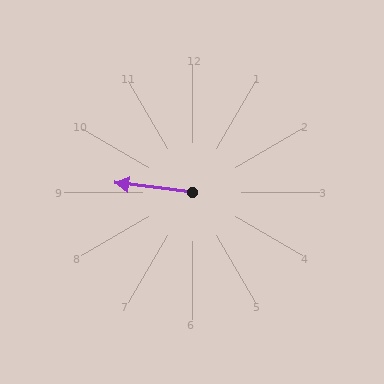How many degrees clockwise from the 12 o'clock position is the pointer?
Approximately 277 degrees.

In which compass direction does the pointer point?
West.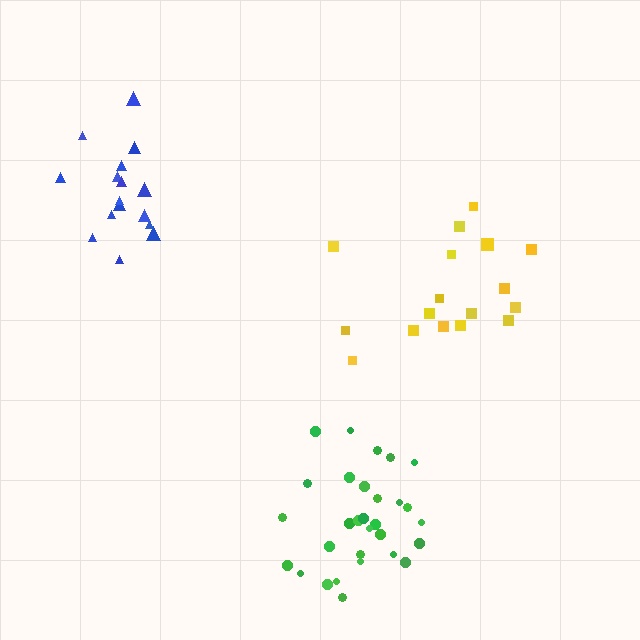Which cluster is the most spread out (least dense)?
Yellow.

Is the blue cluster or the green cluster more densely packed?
Blue.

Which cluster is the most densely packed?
Blue.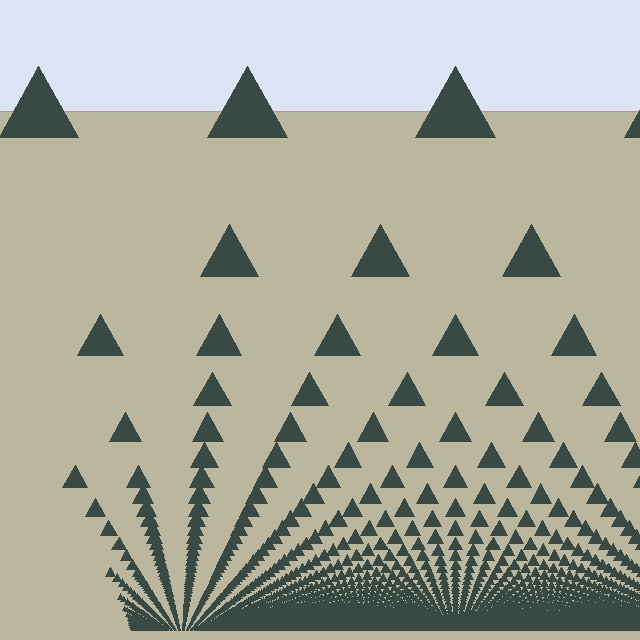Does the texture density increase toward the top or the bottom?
Density increases toward the bottom.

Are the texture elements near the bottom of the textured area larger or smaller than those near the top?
Smaller. The gradient is inverted — elements near the bottom are smaller and denser.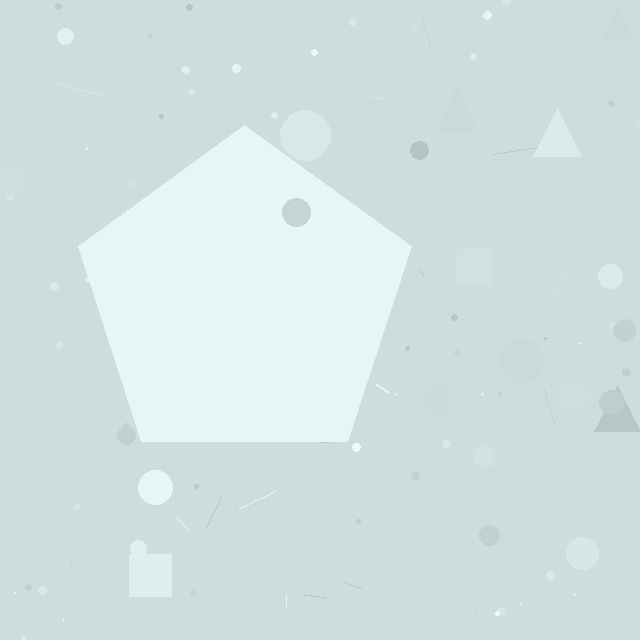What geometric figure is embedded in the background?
A pentagon is embedded in the background.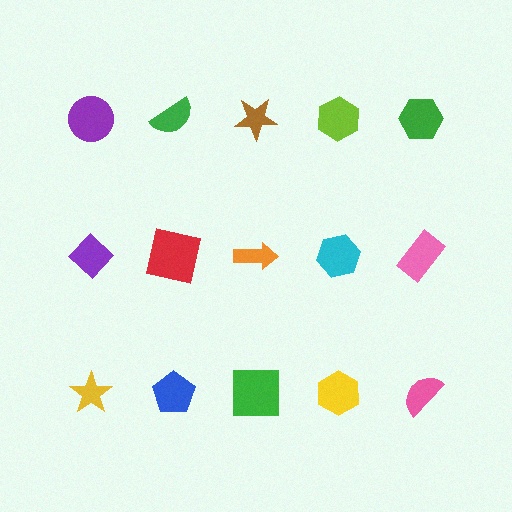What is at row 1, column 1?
A purple circle.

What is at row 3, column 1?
A yellow star.